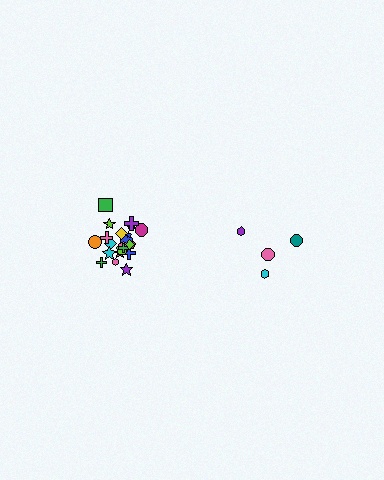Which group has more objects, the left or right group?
The left group.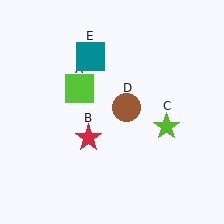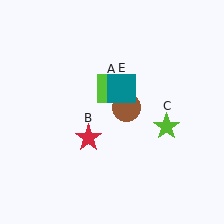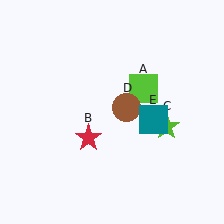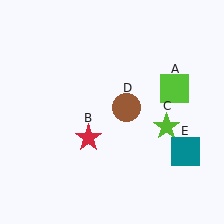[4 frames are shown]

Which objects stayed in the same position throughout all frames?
Red star (object B) and lime star (object C) and brown circle (object D) remained stationary.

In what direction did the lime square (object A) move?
The lime square (object A) moved right.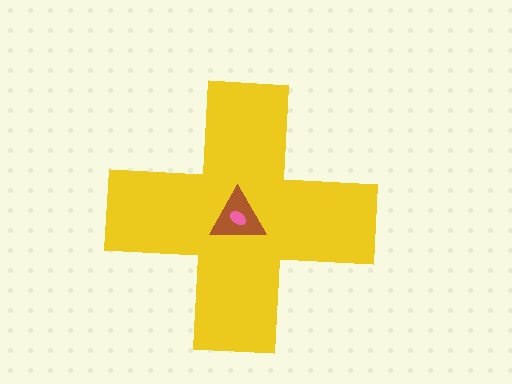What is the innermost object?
The pink ellipse.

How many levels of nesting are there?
3.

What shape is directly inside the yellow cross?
The brown triangle.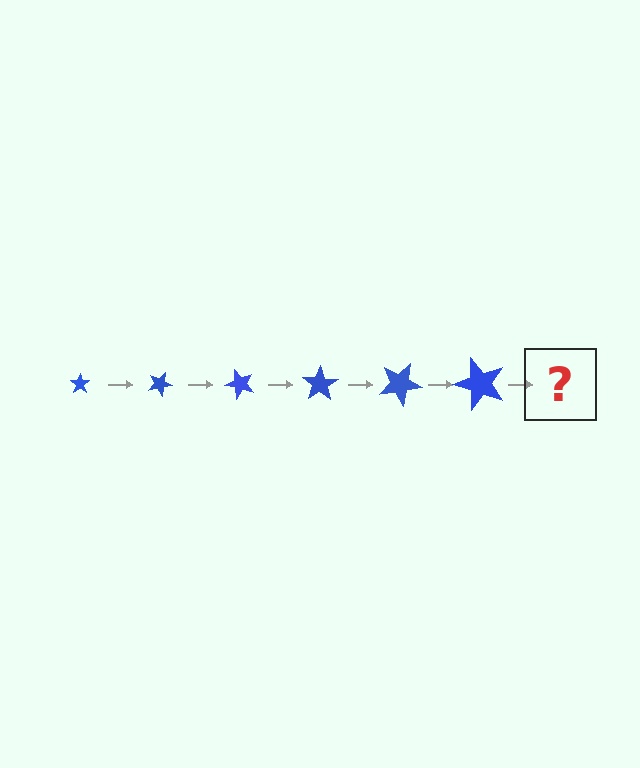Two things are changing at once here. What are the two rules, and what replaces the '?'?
The two rules are that the star grows larger each step and it rotates 25 degrees each step. The '?' should be a star, larger than the previous one and rotated 150 degrees from the start.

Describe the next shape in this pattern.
It should be a star, larger than the previous one and rotated 150 degrees from the start.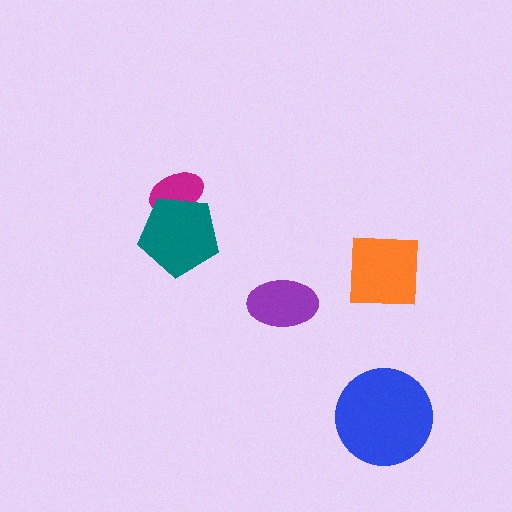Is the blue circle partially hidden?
No, no other shape covers it.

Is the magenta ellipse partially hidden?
Yes, it is partially covered by another shape.